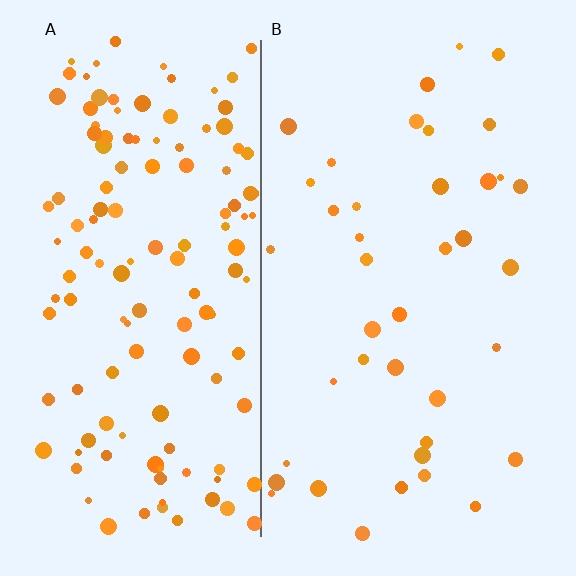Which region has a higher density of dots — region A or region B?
A (the left).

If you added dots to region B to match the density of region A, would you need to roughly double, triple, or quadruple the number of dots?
Approximately triple.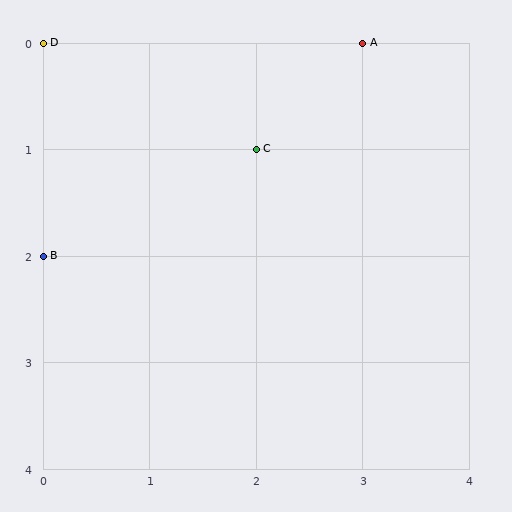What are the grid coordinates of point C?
Point C is at grid coordinates (2, 1).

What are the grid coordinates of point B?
Point B is at grid coordinates (0, 2).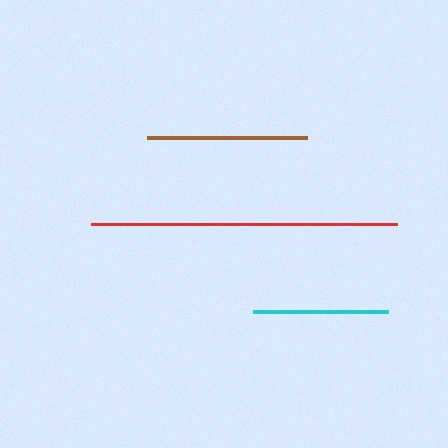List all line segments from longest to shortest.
From longest to shortest: red, brown, cyan.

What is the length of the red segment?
The red segment is approximately 306 pixels long.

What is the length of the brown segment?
The brown segment is approximately 160 pixels long.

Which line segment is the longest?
The red line is the longest at approximately 306 pixels.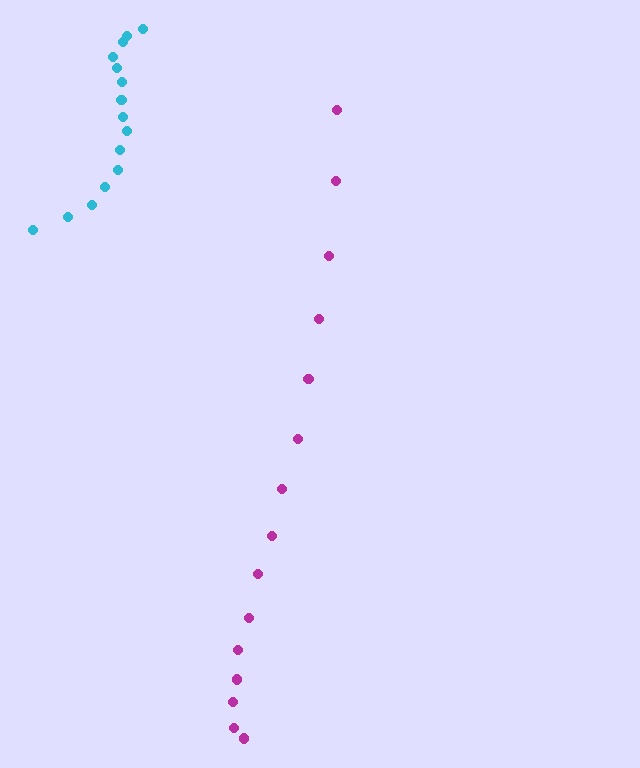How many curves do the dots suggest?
There are 2 distinct paths.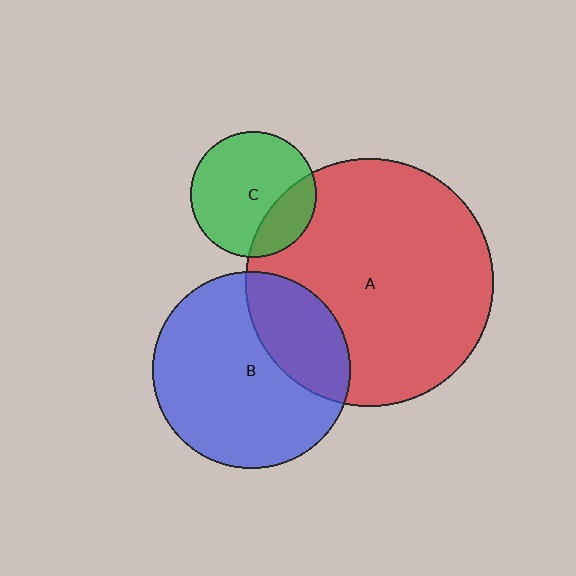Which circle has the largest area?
Circle A (red).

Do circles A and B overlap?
Yes.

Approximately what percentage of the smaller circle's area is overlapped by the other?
Approximately 30%.